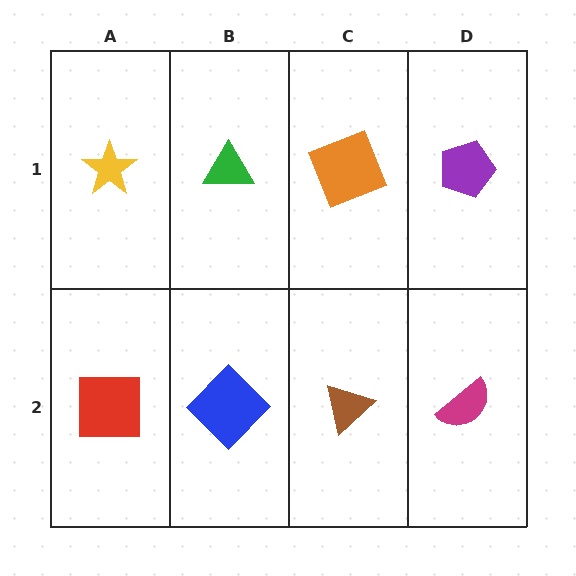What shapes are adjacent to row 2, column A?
A yellow star (row 1, column A), a blue diamond (row 2, column B).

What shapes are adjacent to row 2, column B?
A green triangle (row 1, column B), a red square (row 2, column A), a brown triangle (row 2, column C).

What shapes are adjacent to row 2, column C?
An orange square (row 1, column C), a blue diamond (row 2, column B), a magenta semicircle (row 2, column D).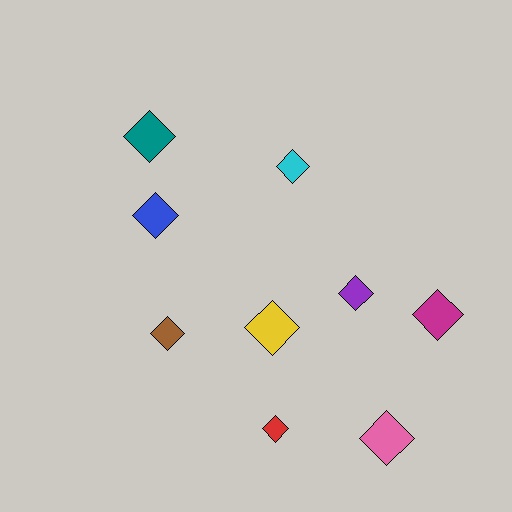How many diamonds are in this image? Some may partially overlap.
There are 9 diamonds.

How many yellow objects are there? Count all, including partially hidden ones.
There is 1 yellow object.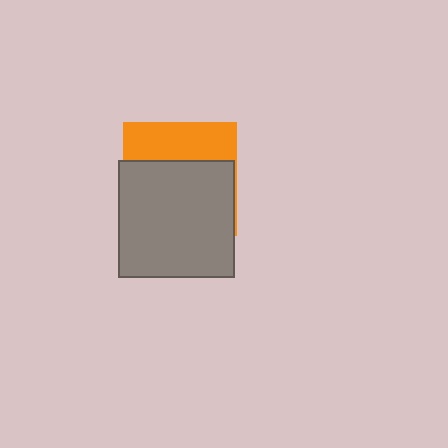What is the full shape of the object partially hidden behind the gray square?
The partially hidden object is an orange square.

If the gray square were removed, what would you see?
You would see the complete orange square.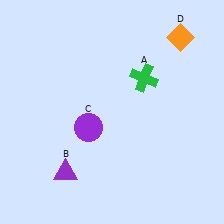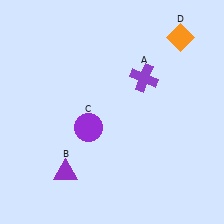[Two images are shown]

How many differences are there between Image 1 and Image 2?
There is 1 difference between the two images.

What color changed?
The cross (A) changed from green in Image 1 to purple in Image 2.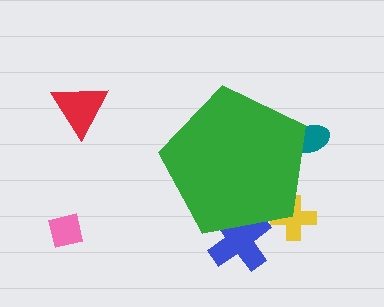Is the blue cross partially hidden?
Yes, the blue cross is partially hidden behind the green pentagon.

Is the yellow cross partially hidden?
Yes, the yellow cross is partially hidden behind the green pentagon.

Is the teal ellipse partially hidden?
Yes, the teal ellipse is partially hidden behind the green pentagon.